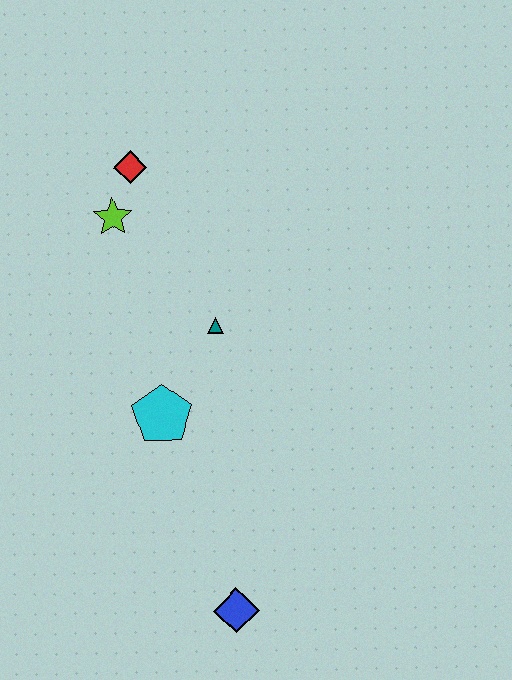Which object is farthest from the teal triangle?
The blue diamond is farthest from the teal triangle.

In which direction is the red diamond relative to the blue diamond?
The red diamond is above the blue diamond.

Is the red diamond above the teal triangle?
Yes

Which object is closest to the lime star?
The red diamond is closest to the lime star.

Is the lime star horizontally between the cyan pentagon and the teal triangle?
No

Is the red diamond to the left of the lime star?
No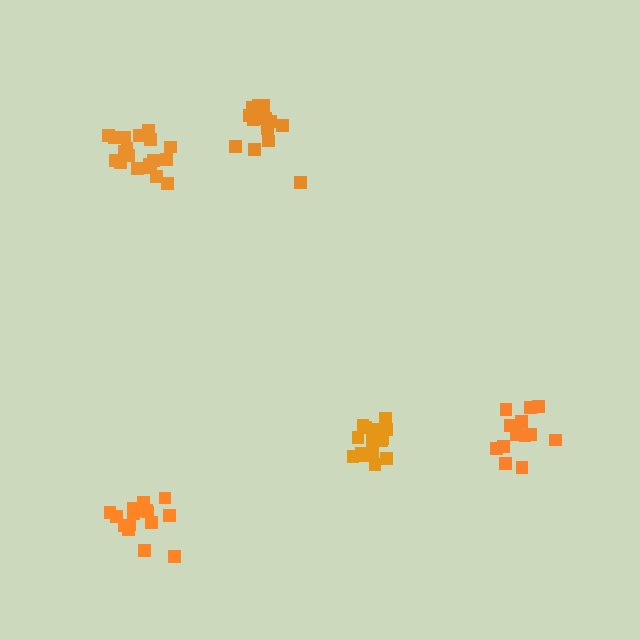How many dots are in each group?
Group 1: 19 dots, Group 2: 17 dots, Group 3: 13 dots, Group 4: 16 dots, Group 5: 15 dots (80 total).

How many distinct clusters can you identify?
There are 5 distinct clusters.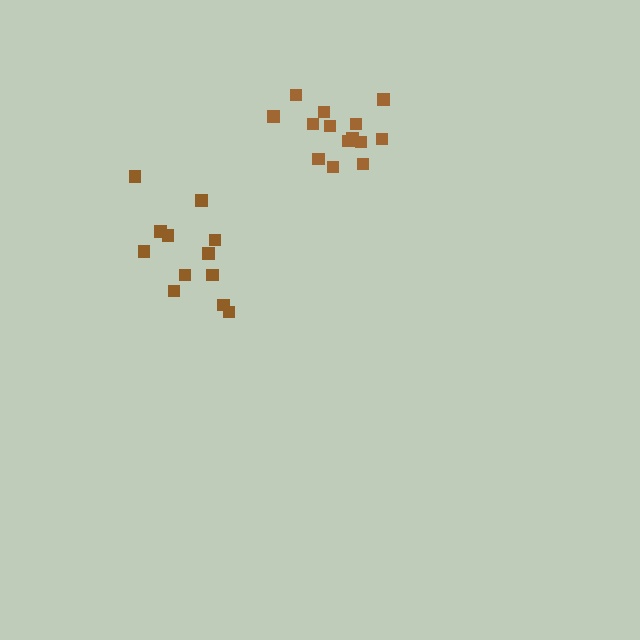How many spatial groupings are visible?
There are 2 spatial groupings.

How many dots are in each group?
Group 1: 14 dots, Group 2: 12 dots (26 total).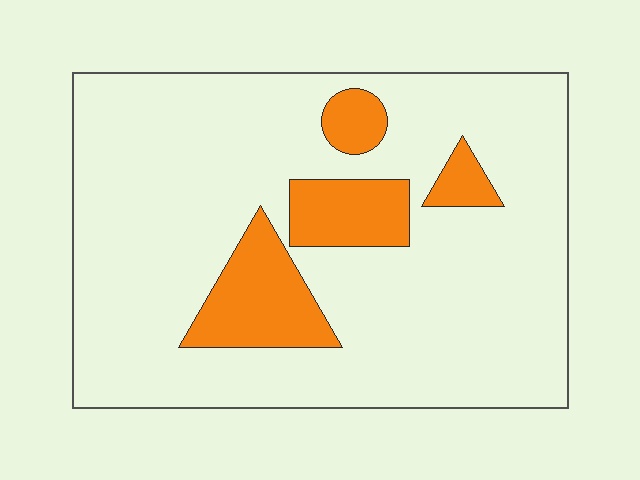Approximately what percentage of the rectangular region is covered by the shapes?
Approximately 15%.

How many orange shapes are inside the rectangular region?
4.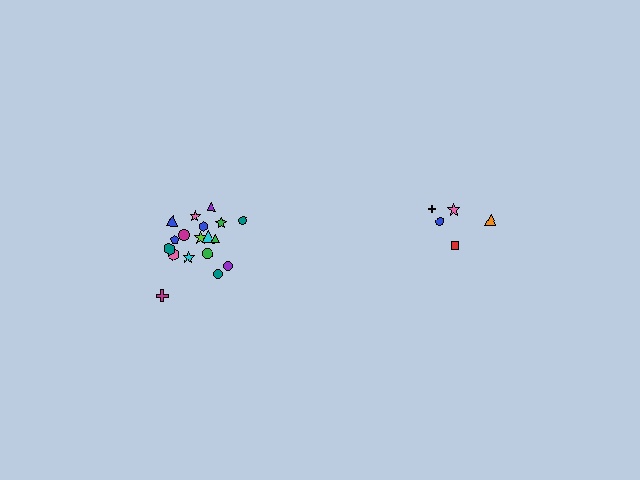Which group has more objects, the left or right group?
The left group.